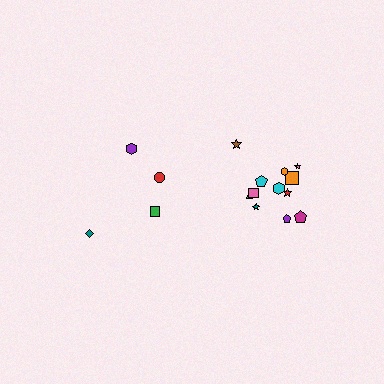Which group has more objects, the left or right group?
The right group.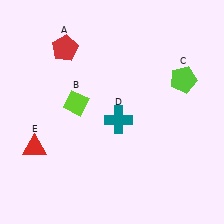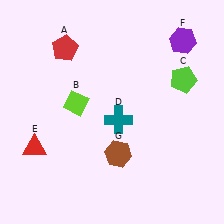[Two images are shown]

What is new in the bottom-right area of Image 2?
A brown hexagon (G) was added in the bottom-right area of Image 2.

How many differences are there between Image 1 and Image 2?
There are 2 differences between the two images.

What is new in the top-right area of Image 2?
A purple hexagon (F) was added in the top-right area of Image 2.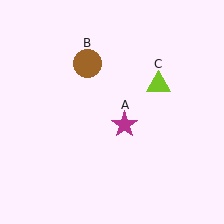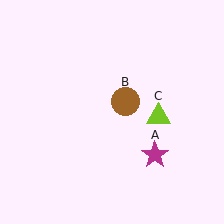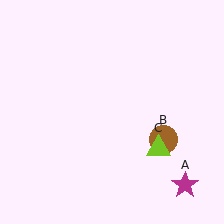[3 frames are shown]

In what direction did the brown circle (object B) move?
The brown circle (object B) moved down and to the right.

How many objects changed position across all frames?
3 objects changed position: magenta star (object A), brown circle (object B), lime triangle (object C).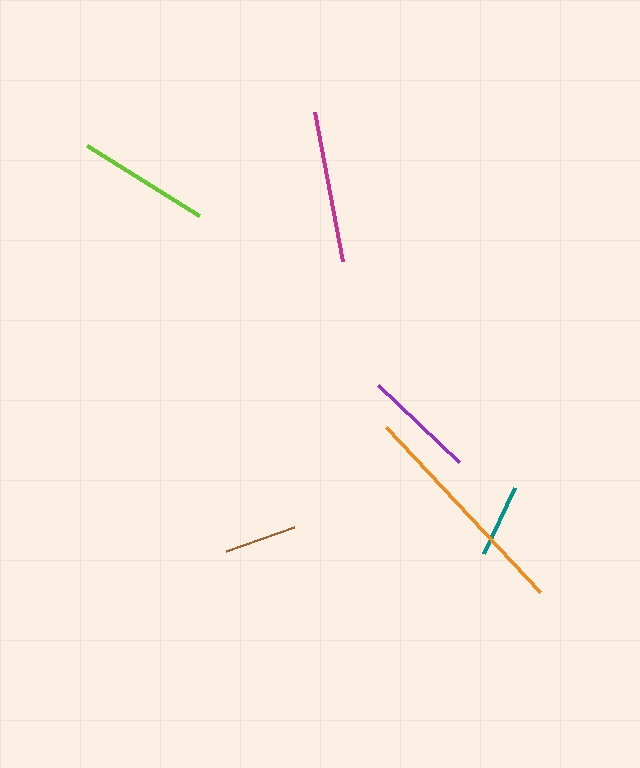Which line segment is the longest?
The orange line is the longest at approximately 225 pixels.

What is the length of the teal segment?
The teal segment is approximately 73 pixels long.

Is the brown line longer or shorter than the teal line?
The teal line is longer than the brown line.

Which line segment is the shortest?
The brown line is the shortest at approximately 72 pixels.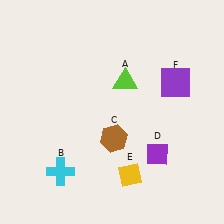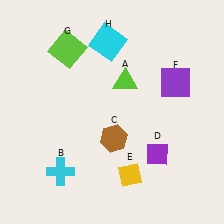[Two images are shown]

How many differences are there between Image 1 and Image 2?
There are 2 differences between the two images.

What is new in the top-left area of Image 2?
A lime square (G) was added in the top-left area of Image 2.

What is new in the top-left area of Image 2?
A cyan square (H) was added in the top-left area of Image 2.